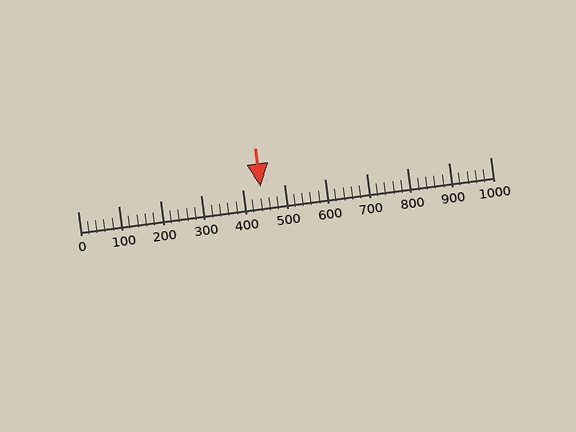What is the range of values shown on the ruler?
The ruler shows values from 0 to 1000.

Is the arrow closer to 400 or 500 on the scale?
The arrow is closer to 400.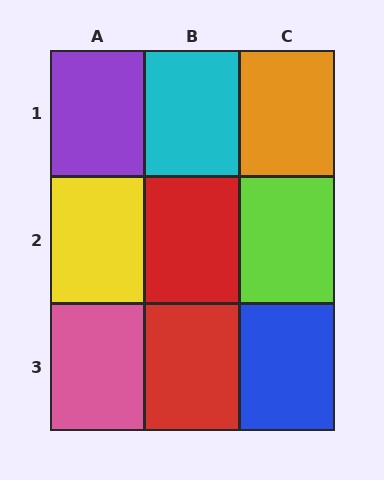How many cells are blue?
1 cell is blue.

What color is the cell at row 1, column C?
Orange.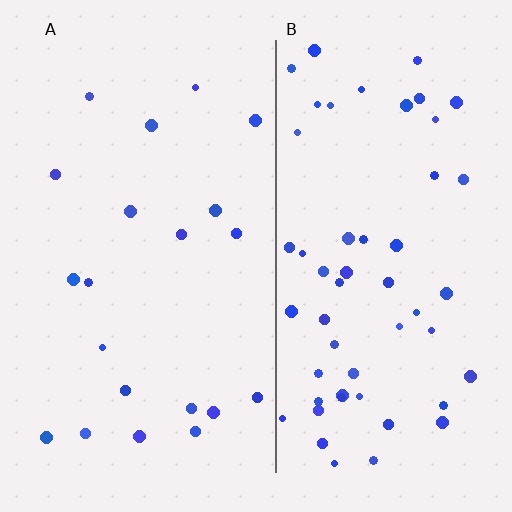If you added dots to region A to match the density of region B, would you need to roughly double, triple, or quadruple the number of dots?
Approximately triple.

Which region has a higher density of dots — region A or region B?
B (the right).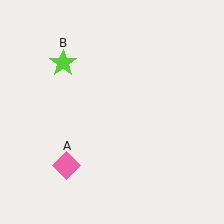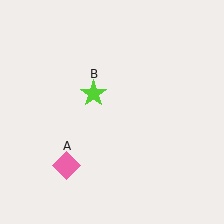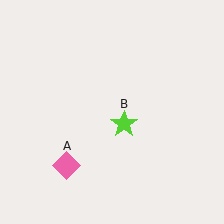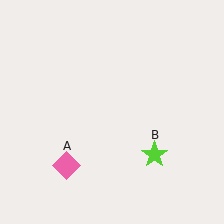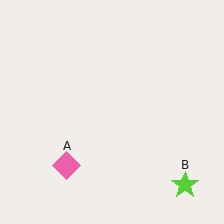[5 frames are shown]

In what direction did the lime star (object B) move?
The lime star (object B) moved down and to the right.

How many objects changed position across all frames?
1 object changed position: lime star (object B).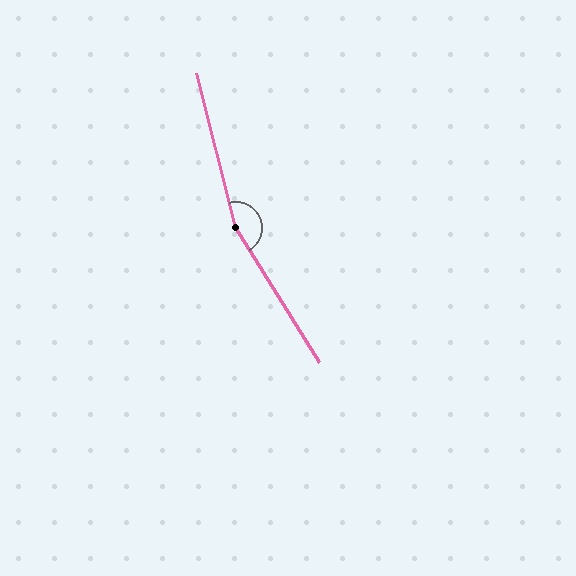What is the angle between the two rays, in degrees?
Approximately 162 degrees.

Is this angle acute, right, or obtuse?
It is obtuse.